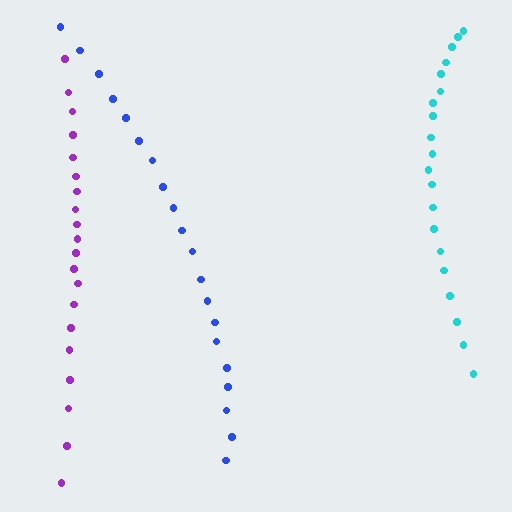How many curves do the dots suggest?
There are 3 distinct paths.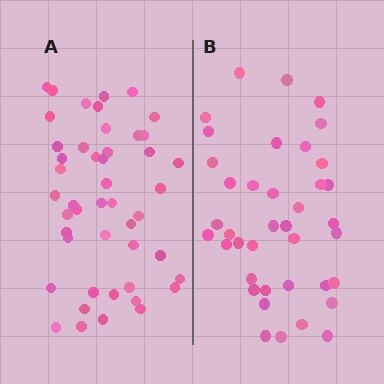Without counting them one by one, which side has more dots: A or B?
Region A (the left region) has more dots.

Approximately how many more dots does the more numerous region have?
Region A has roughly 8 or so more dots than region B.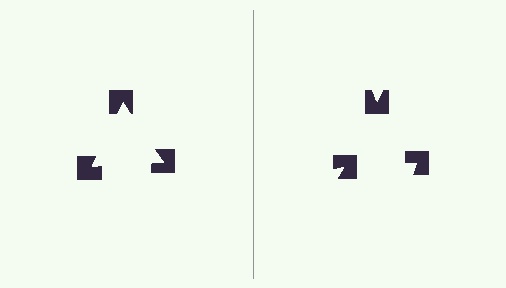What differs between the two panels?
The notched squares are positioned identically on both sides; only the wedge orientations differ. On the left they align to a triangle; on the right they are misaligned.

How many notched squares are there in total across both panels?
6 — 3 on each side.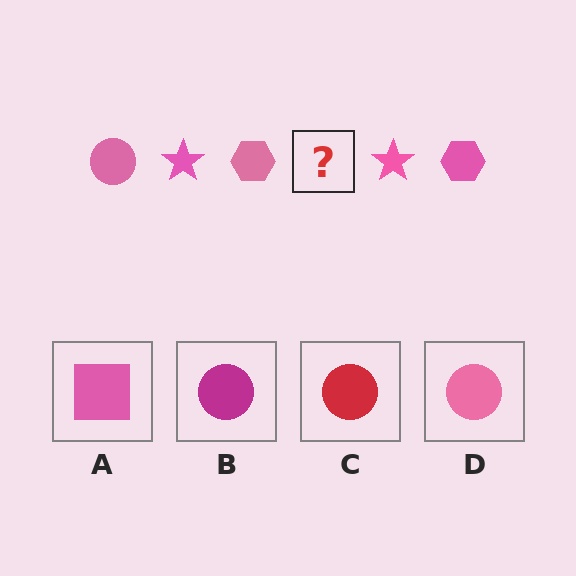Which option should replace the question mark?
Option D.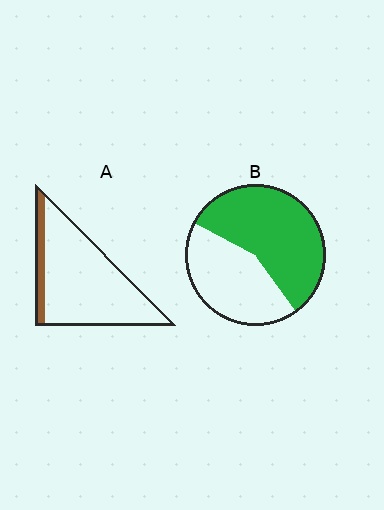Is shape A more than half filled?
No.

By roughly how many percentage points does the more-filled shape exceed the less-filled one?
By roughly 45 percentage points (B over A).